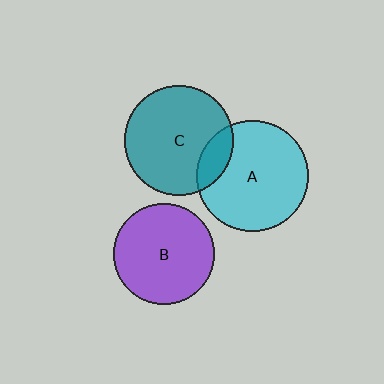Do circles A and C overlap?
Yes.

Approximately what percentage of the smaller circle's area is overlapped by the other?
Approximately 15%.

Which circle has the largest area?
Circle A (cyan).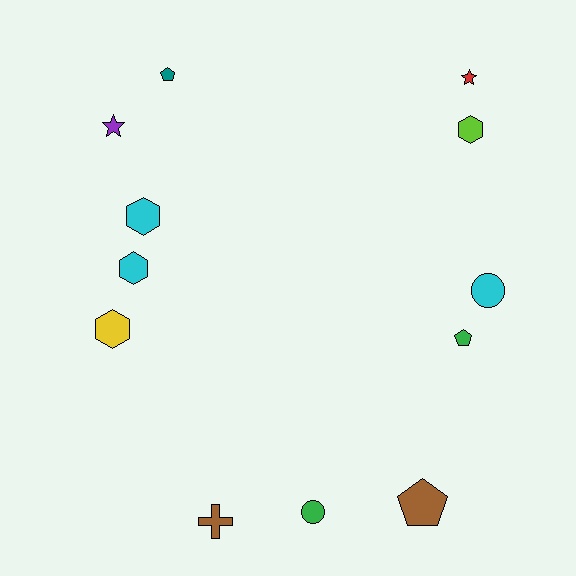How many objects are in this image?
There are 12 objects.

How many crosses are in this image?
There is 1 cross.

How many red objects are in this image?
There is 1 red object.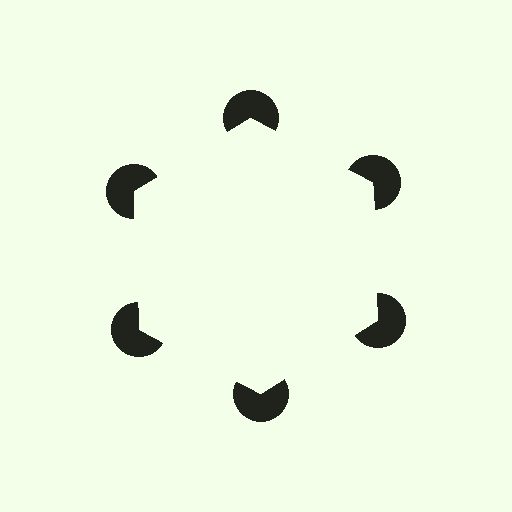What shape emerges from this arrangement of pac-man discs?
An illusory hexagon — its edges are inferred from the aligned wedge cuts in the pac-man discs, not physically drawn.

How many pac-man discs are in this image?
There are 6 — one at each vertex of the illusory hexagon.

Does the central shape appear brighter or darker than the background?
It typically appears slightly brighter than the background, even though no actual brightness change is drawn.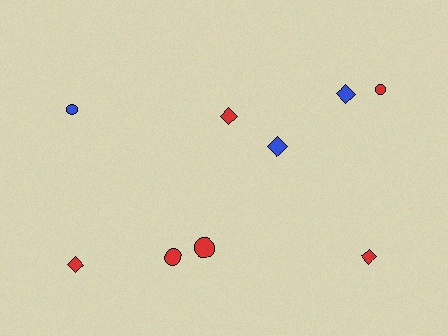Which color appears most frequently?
Red, with 6 objects.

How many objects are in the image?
There are 9 objects.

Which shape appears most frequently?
Diamond, with 5 objects.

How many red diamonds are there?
There are 3 red diamonds.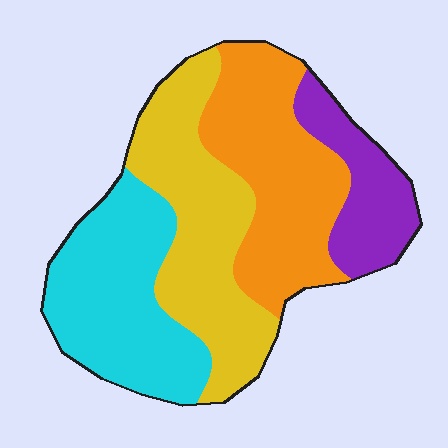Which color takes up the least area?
Purple, at roughly 15%.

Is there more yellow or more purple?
Yellow.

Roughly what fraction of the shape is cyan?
Cyan covers roughly 30% of the shape.